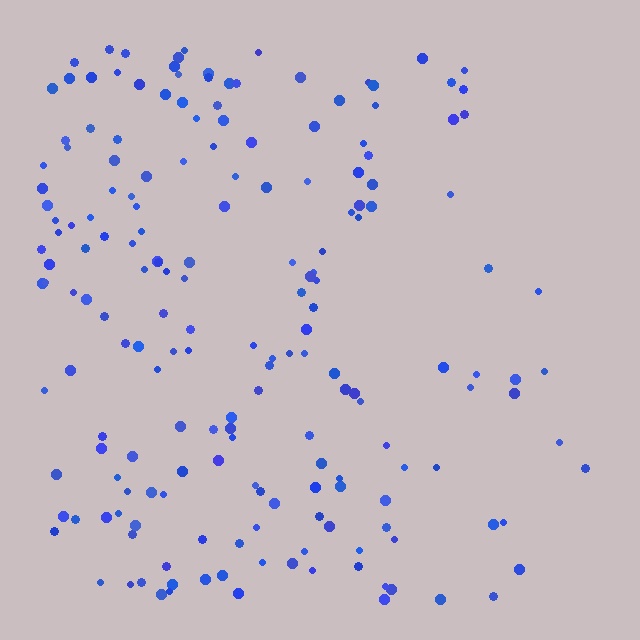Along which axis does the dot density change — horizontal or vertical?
Horizontal.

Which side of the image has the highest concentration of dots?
The left.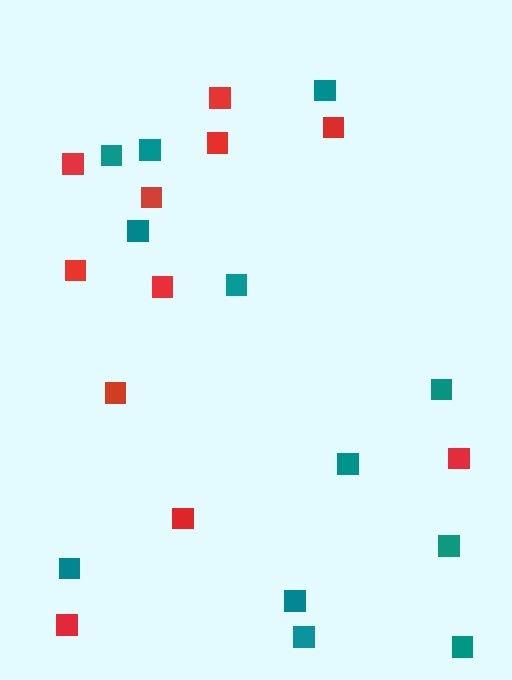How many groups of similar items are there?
There are 2 groups: one group of teal squares (12) and one group of red squares (11).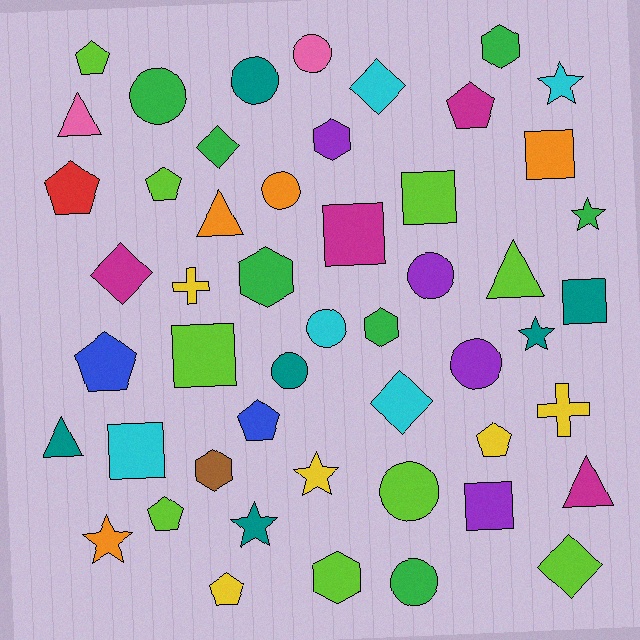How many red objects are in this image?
There is 1 red object.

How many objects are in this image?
There are 50 objects.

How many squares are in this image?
There are 7 squares.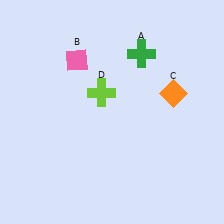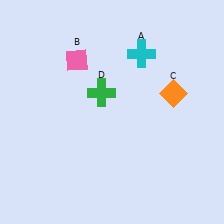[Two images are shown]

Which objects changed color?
A changed from green to cyan. D changed from lime to green.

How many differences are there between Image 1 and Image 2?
There are 2 differences between the two images.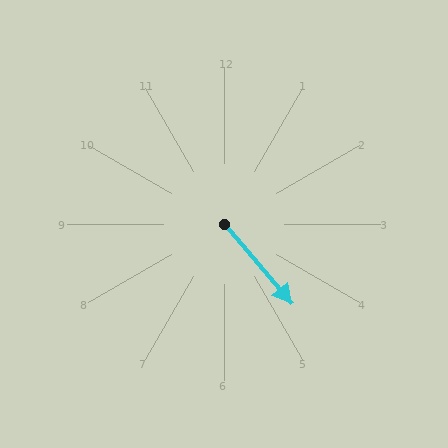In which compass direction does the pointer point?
Southeast.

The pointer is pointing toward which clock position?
Roughly 5 o'clock.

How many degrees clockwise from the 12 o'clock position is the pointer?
Approximately 139 degrees.